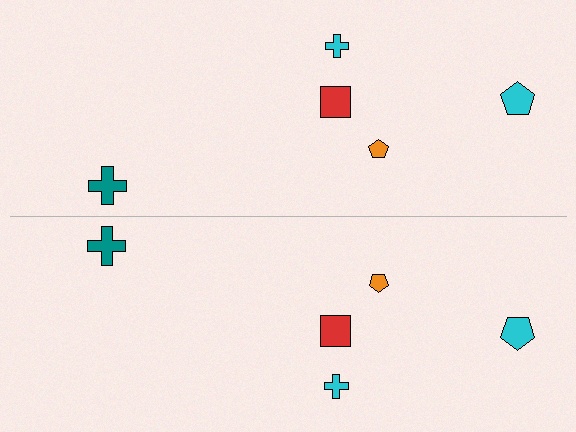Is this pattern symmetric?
Yes, this pattern has bilateral (reflection) symmetry.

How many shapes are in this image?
There are 10 shapes in this image.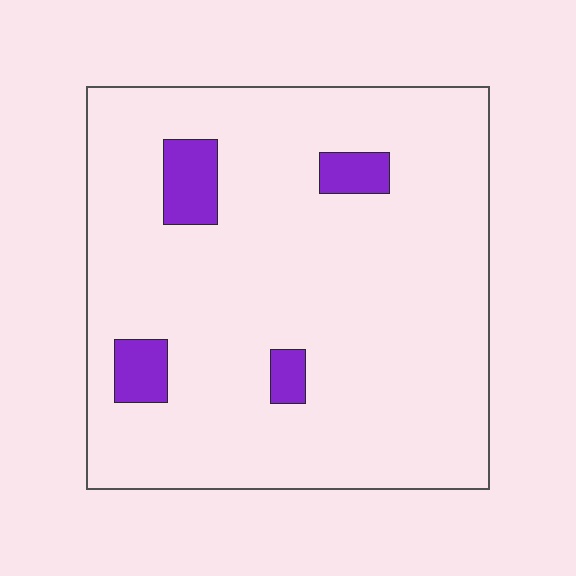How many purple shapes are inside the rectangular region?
4.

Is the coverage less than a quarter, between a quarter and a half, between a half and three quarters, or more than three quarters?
Less than a quarter.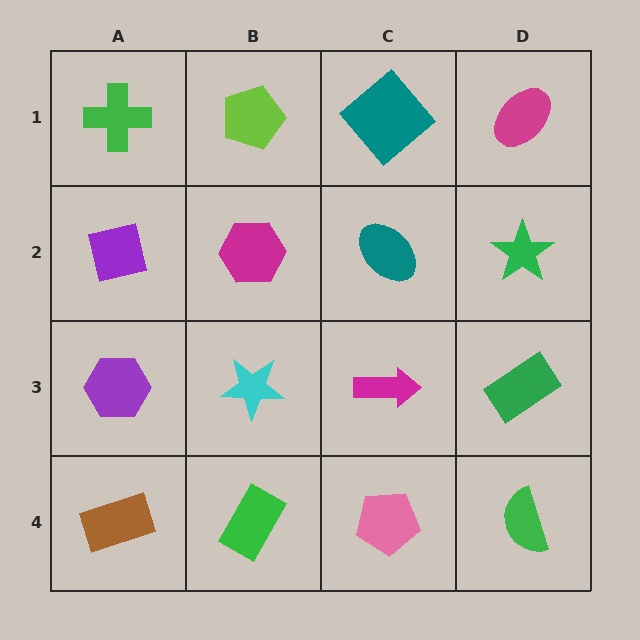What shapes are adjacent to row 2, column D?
A magenta ellipse (row 1, column D), a green rectangle (row 3, column D), a teal ellipse (row 2, column C).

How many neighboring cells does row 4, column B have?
3.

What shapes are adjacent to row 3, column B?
A magenta hexagon (row 2, column B), a green rectangle (row 4, column B), a purple hexagon (row 3, column A), a magenta arrow (row 3, column C).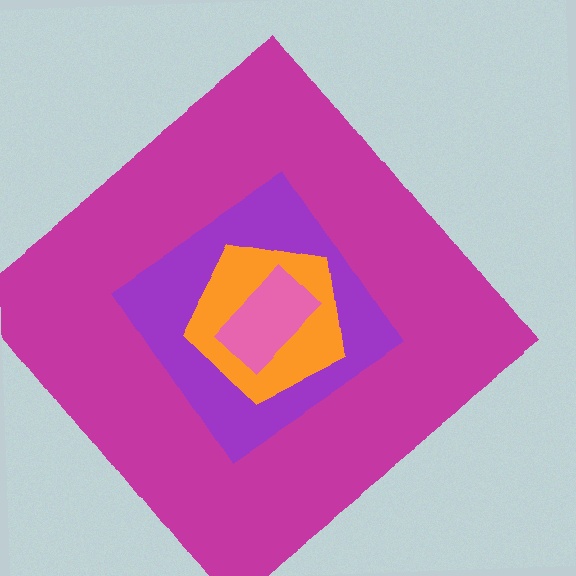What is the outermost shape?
The magenta diamond.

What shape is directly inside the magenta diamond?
The purple diamond.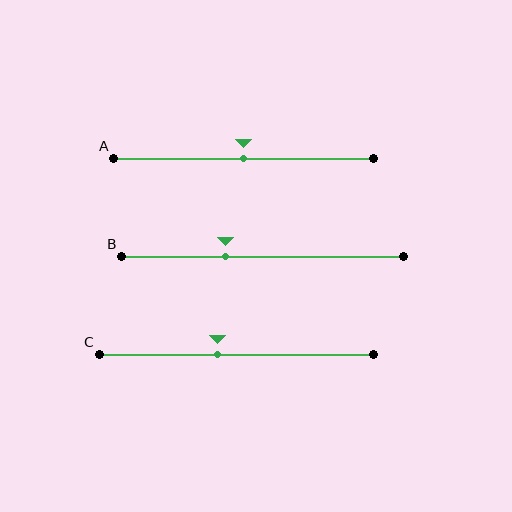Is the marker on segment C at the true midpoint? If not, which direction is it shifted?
No, the marker on segment C is shifted to the left by about 7% of the segment length.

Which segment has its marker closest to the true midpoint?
Segment A has its marker closest to the true midpoint.